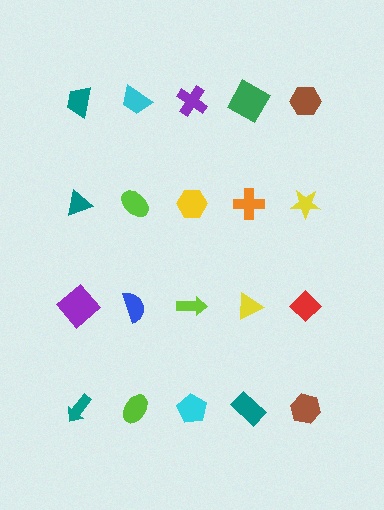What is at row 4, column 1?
A teal arrow.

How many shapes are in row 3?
5 shapes.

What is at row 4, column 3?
A cyan pentagon.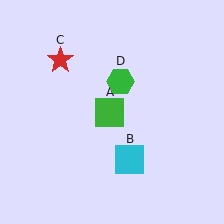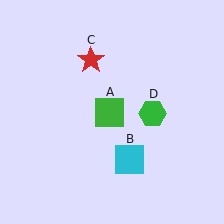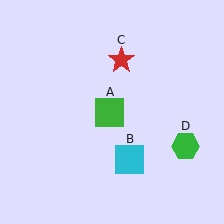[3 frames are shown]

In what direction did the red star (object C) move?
The red star (object C) moved right.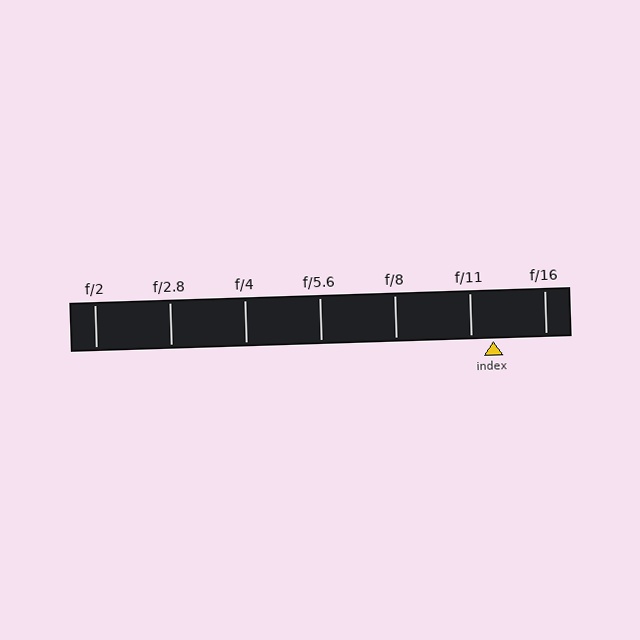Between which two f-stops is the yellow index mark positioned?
The index mark is between f/11 and f/16.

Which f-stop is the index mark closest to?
The index mark is closest to f/11.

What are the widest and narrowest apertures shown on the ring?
The widest aperture shown is f/2 and the narrowest is f/16.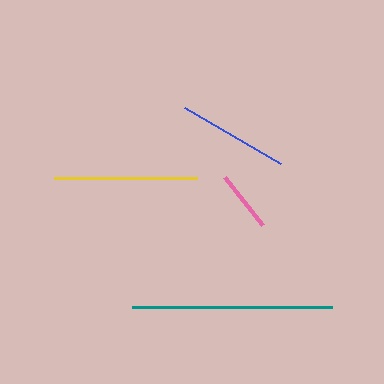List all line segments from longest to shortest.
From longest to shortest: teal, yellow, blue, pink.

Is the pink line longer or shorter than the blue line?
The blue line is longer than the pink line.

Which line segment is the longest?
The teal line is the longest at approximately 200 pixels.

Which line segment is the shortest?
The pink line is the shortest at approximately 61 pixels.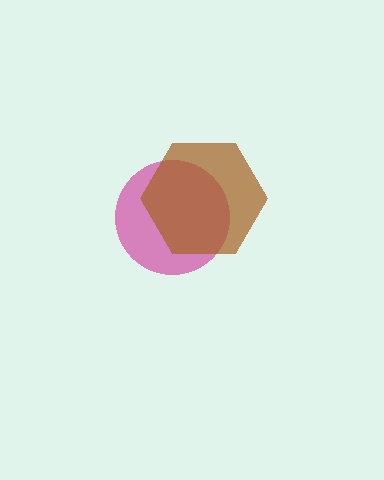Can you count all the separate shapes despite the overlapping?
Yes, there are 2 separate shapes.